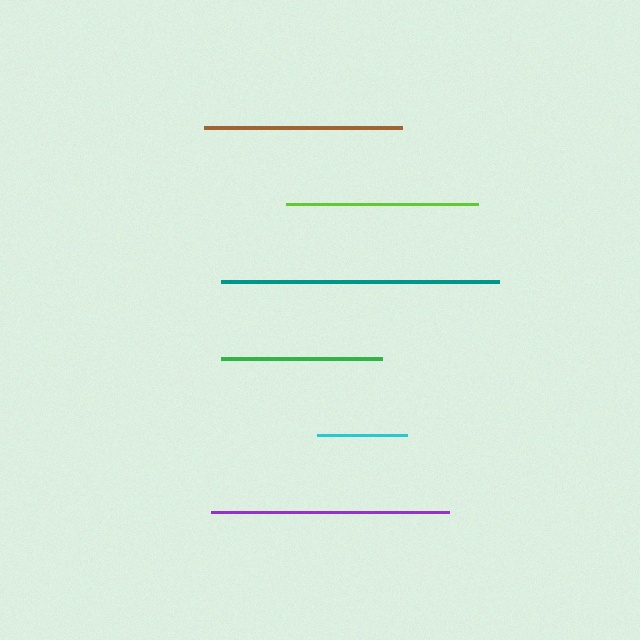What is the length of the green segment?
The green segment is approximately 162 pixels long.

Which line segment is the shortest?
The cyan line is the shortest at approximately 90 pixels.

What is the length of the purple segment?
The purple segment is approximately 238 pixels long.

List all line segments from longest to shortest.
From longest to shortest: teal, purple, brown, lime, green, cyan.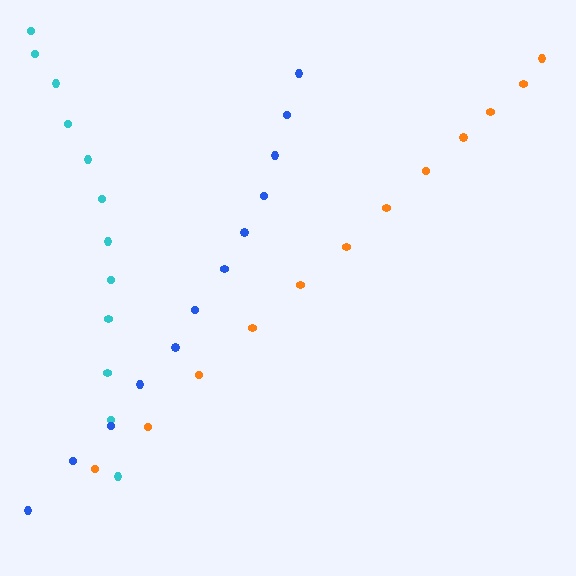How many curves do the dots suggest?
There are 3 distinct paths.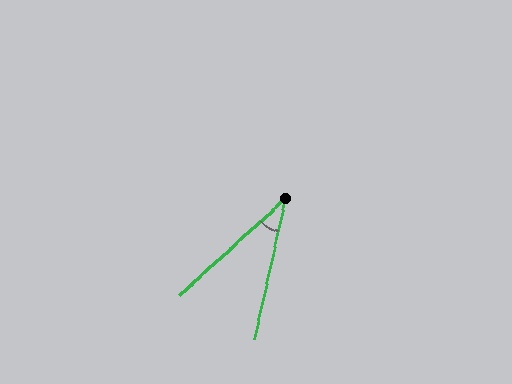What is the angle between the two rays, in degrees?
Approximately 36 degrees.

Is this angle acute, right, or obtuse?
It is acute.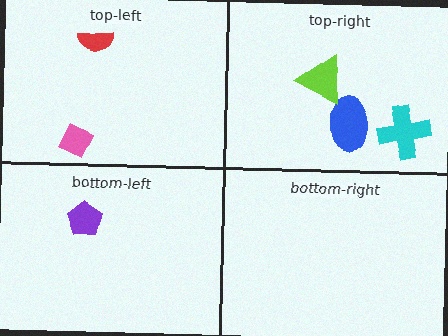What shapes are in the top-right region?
The blue ellipse, the lime triangle, the cyan cross.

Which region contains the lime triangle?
The top-right region.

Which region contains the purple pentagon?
The bottom-left region.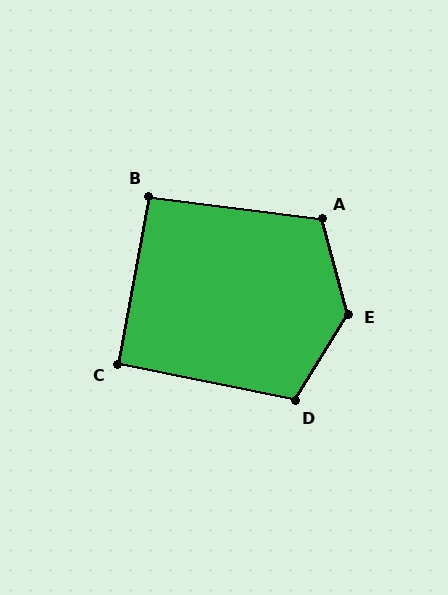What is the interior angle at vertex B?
Approximately 93 degrees (approximately right).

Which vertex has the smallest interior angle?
C, at approximately 91 degrees.